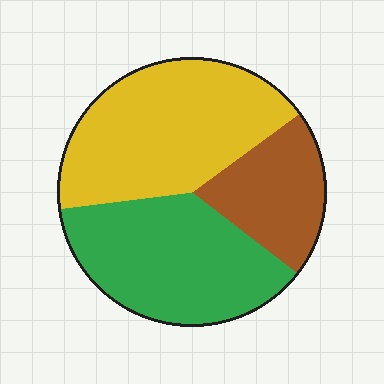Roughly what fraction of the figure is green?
Green takes up between a quarter and a half of the figure.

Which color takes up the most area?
Yellow, at roughly 40%.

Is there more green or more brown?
Green.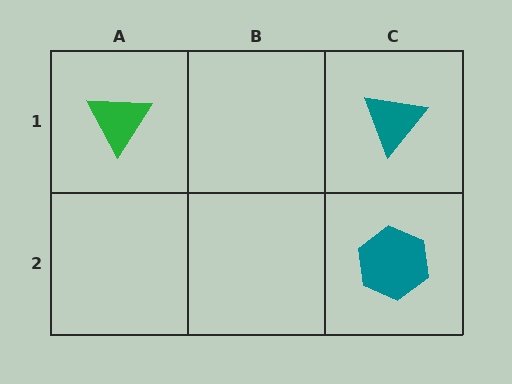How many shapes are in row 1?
2 shapes.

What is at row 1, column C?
A teal triangle.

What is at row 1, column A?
A green triangle.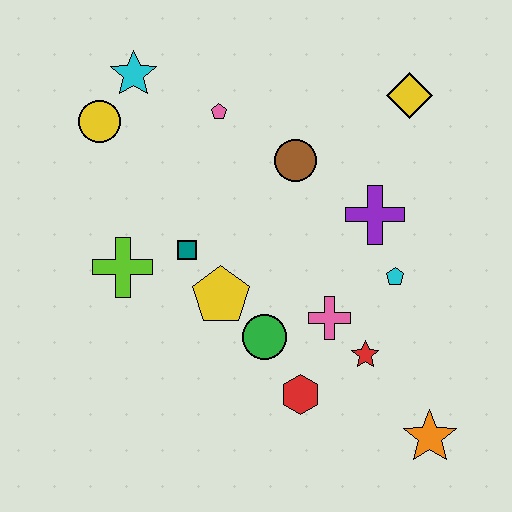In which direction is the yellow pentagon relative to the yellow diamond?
The yellow pentagon is below the yellow diamond.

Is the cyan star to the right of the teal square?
No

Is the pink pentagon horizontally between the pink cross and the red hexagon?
No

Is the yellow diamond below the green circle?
No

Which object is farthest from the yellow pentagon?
The yellow diamond is farthest from the yellow pentagon.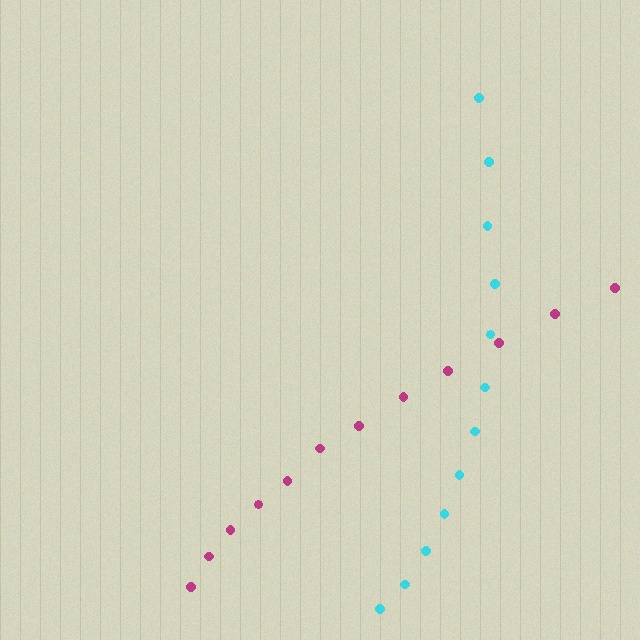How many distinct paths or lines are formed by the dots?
There are 2 distinct paths.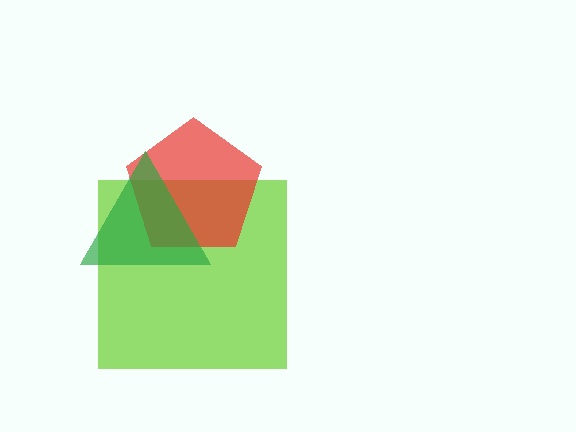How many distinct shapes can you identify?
There are 3 distinct shapes: a lime square, a red pentagon, a green triangle.